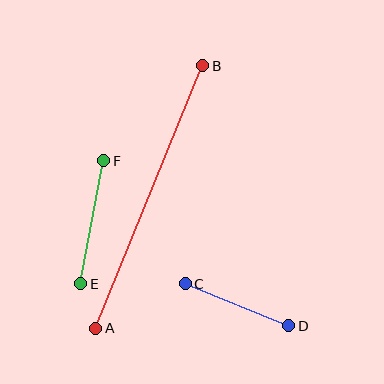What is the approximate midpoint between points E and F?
The midpoint is at approximately (92, 222) pixels.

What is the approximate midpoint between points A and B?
The midpoint is at approximately (149, 197) pixels.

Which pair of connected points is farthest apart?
Points A and B are farthest apart.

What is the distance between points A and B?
The distance is approximately 283 pixels.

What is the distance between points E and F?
The distance is approximately 126 pixels.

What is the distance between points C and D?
The distance is approximately 111 pixels.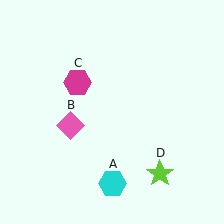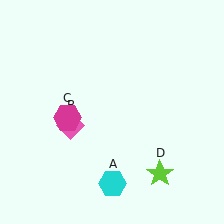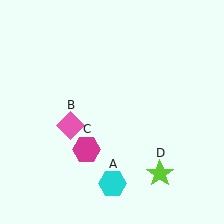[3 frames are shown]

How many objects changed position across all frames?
1 object changed position: magenta hexagon (object C).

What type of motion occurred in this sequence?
The magenta hexagon (object C) rotated counterclockwise around the center of the scene.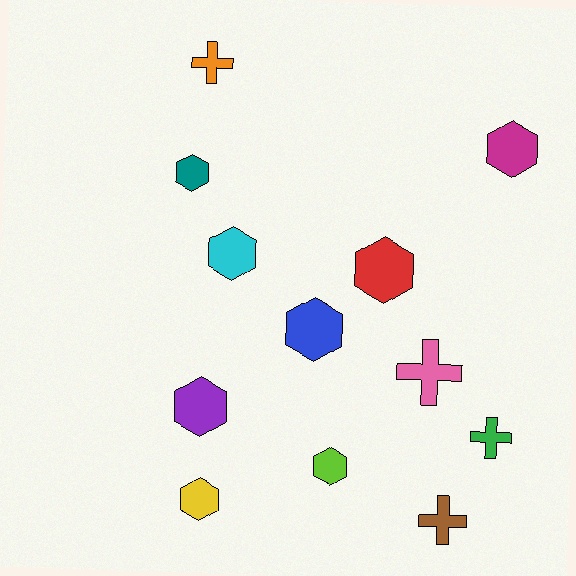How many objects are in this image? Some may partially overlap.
There are 12 objects.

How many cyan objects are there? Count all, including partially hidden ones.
There is 1 cyan object.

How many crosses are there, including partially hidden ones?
There are 4 crosses.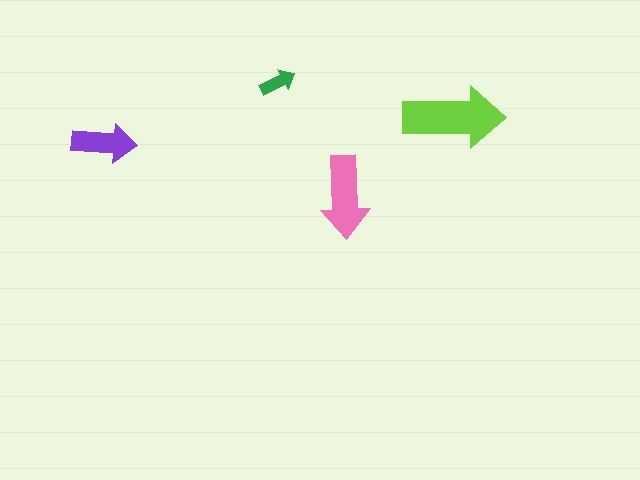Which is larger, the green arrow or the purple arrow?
The purple one.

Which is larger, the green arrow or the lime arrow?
The lime one.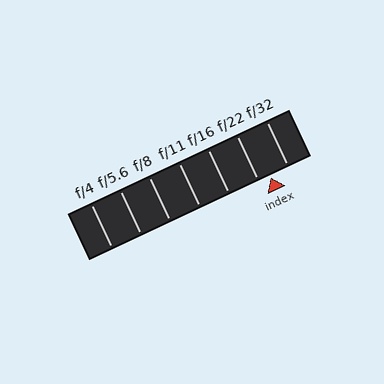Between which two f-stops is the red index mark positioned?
The index mark is between f/22 and f/32.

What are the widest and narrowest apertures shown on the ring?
The widest aperture shown is f/4 and the narrowest is f/32.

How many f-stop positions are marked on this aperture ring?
There are 7 f-stop positions marked.